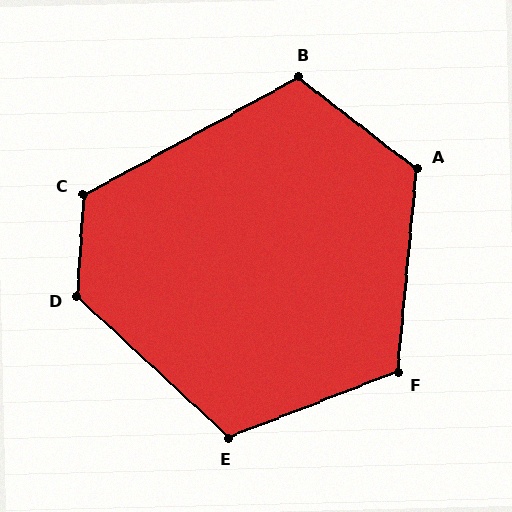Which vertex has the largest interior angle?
D, at approximately 129 degrees.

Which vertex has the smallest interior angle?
B, at approximately 114 degrees.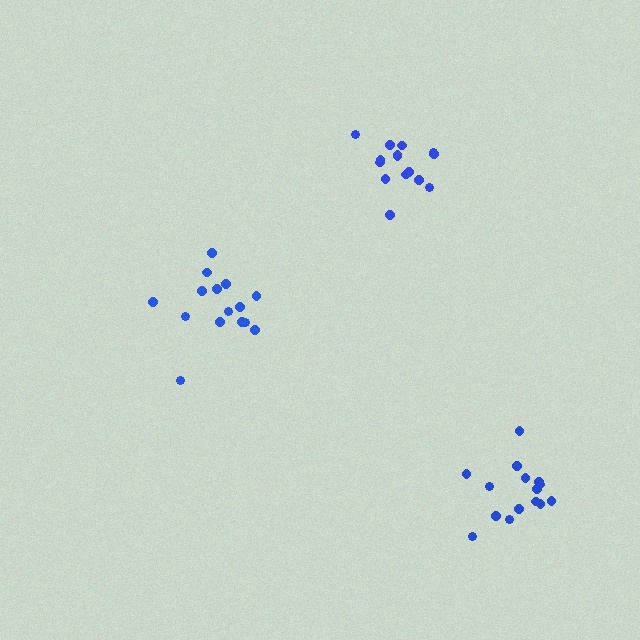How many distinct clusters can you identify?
There are 3 distinct clusters.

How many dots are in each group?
Group 1: 15 dots, Group 2: 15 dots, Group 3: 15 dots (45 total).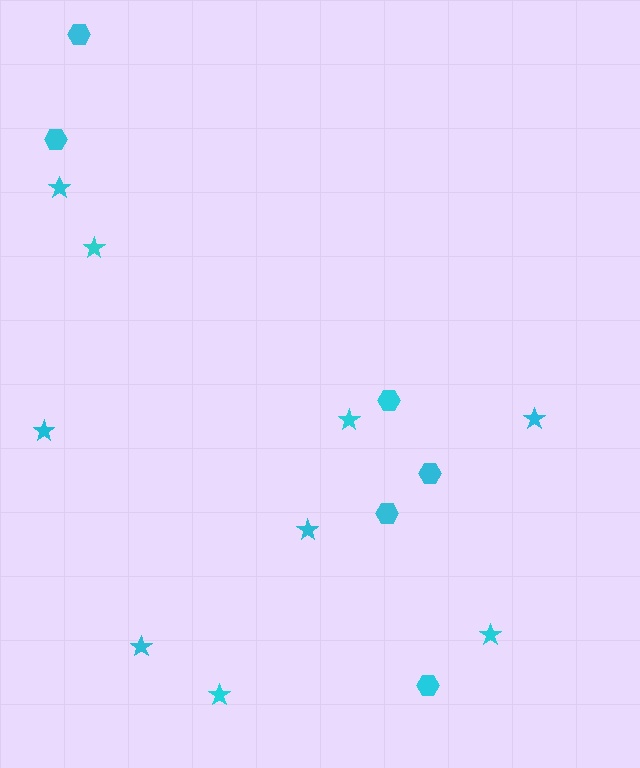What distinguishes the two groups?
There are 2 groups: one group of stars (9) and one group of hexagons (6).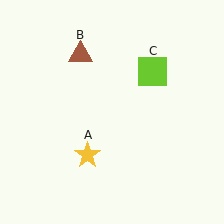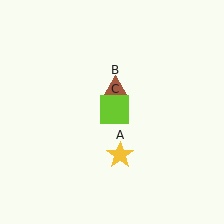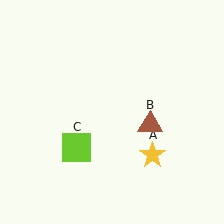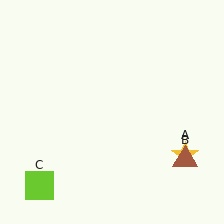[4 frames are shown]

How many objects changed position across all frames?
3 objects changed position: yellow star (object A), brown triangle (object B), lime square (object C).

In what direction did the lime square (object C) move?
The lime square (object C) moved down and to the left.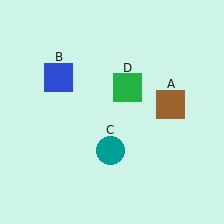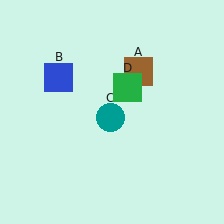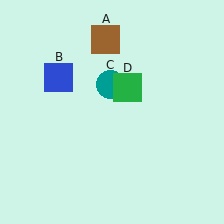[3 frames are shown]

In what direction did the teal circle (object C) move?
The teal circle (object C) moved up.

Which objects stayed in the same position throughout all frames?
Blue square (object B) and green square (object D) remained stationary.